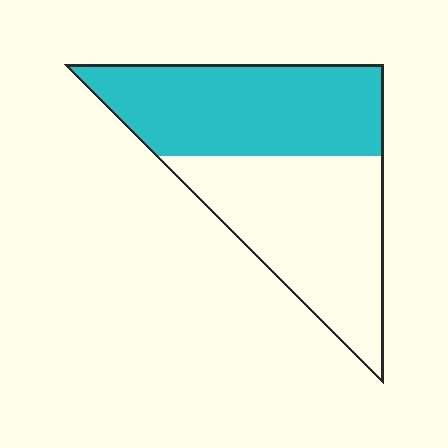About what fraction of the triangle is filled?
About one half (1/2).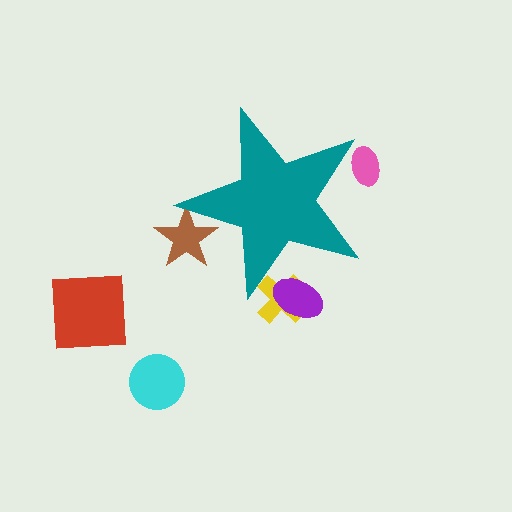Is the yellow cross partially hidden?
Yes, the yellow cross is partially hidden behind the teal star.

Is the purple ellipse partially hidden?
Yes, the purple ellipse is partially hidden behind the teal star.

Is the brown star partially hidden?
Yes, the brown star is partially hidden behind the teal star.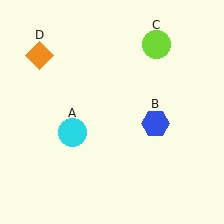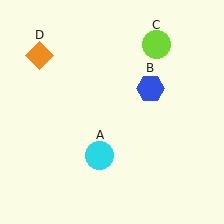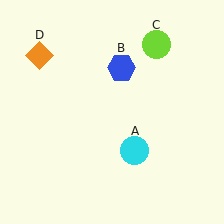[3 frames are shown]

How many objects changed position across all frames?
2 objects changed position: cyan circle (object A), blue hexagon (object B).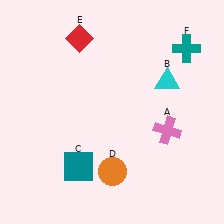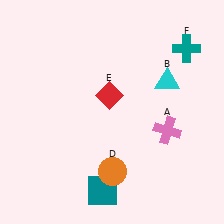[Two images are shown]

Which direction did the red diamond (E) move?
The red diamond (E) moved down.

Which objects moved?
The objects that moved are: the teal square (C), the red diamond (E).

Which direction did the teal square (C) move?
The teal square (C) moved right.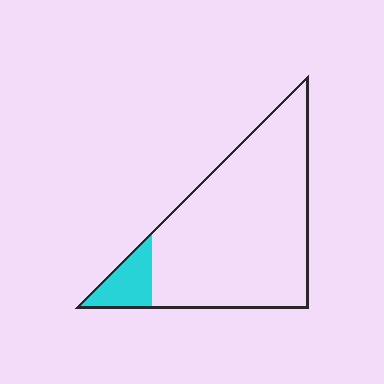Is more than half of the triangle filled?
No.